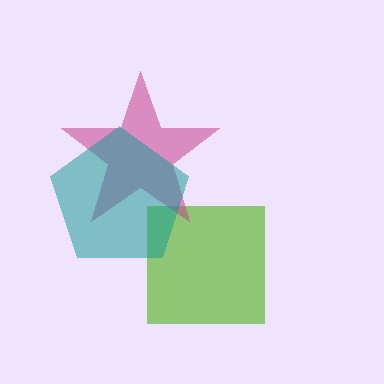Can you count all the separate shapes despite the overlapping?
Yes, there are 3 separate shapes.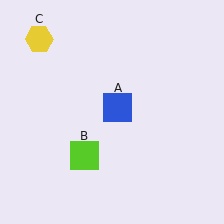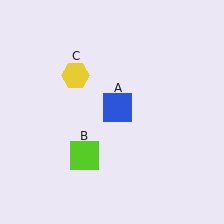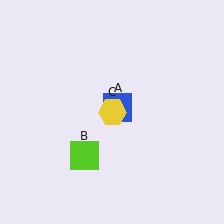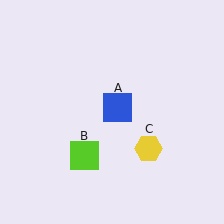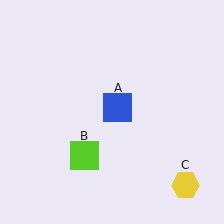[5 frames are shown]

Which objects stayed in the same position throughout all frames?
Blue square (object A) and lime square (object B) remained stationary.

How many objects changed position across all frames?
1 object changed position: yellow hexagon (object C).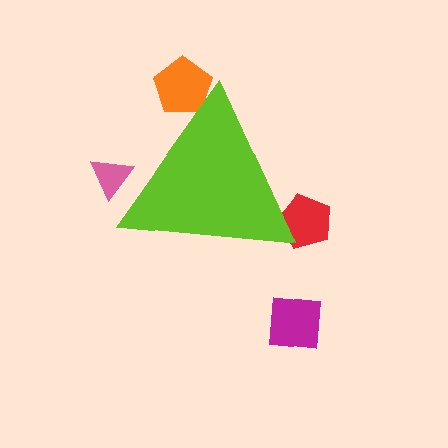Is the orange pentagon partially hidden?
Yes, the orange pentagon is partially hidden behind the lime triangle.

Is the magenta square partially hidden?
No, the magenta square is fully visible.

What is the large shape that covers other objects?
A lime triangle.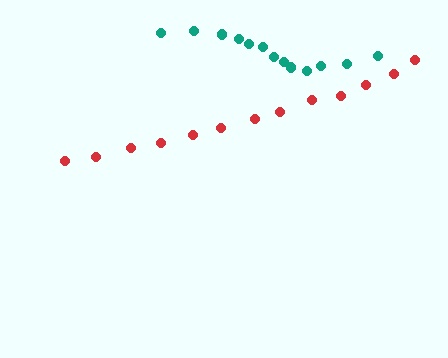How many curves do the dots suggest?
There are 2 distinct paths.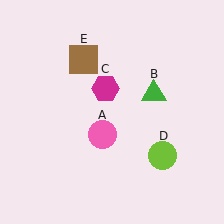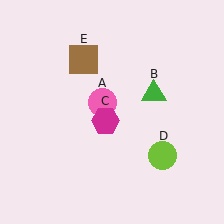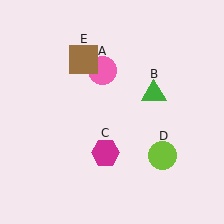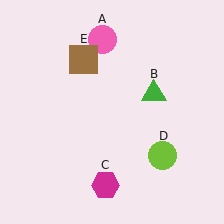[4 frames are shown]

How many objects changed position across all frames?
2 objects changed position: pink circle (object A), magenta hexagon (object C).